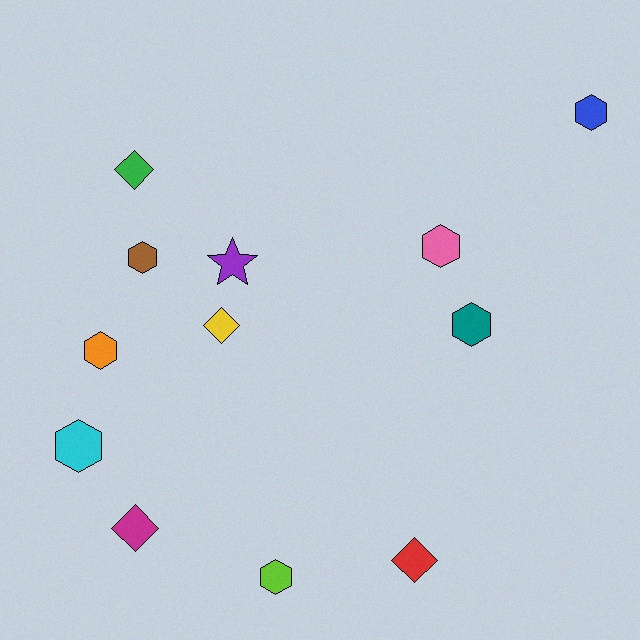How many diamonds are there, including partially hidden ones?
There are 4 diamonds.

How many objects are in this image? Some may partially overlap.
There are 12 objects.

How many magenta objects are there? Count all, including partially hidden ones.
There is 1 magenta object.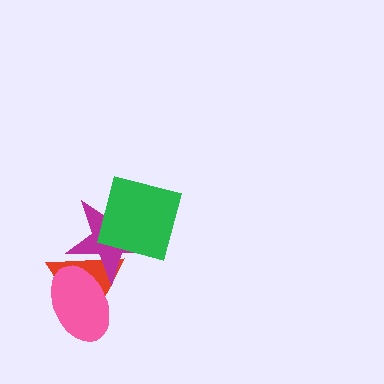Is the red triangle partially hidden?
Yes, it is partially covered by another shape.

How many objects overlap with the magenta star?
3 objects overlap with the magenta star.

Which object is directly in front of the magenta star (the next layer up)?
The green square is directly in front of the magenta star.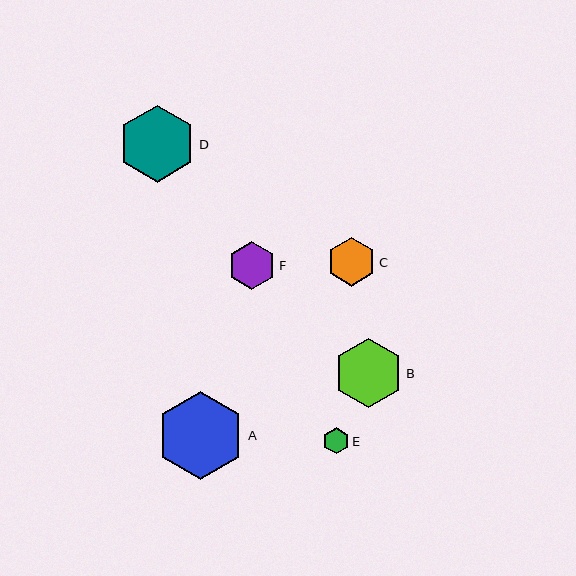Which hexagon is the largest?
Hexagon A is the largest with a size of approximately 88 pixels.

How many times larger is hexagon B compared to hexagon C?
Hexagon B is approximately 1.4 times the size of hexagon C.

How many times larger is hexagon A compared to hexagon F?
Hexagon A is approximately 1.8 times the size of hexagon F.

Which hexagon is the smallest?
Hexagon E is the smallest with a size of approximately 26 pixels.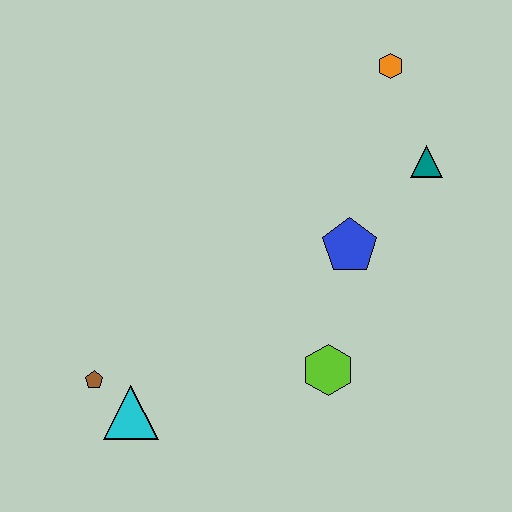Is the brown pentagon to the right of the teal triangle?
No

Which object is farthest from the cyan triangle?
The orange hexagon is farthest from the cyan triangle.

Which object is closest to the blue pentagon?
The teal triangle is closest to the blue pentagon.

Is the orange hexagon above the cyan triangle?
Yes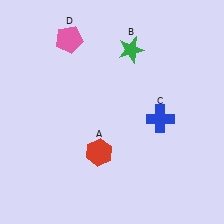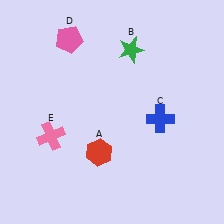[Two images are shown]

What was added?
A pink cross (E) was added in Image 2.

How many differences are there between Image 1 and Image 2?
There is 1 difference between the two images.